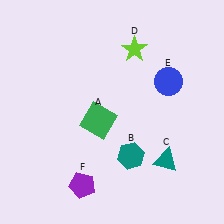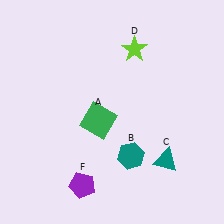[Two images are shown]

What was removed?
The blue circle (E) was removed in Image 2.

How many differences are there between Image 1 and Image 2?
There is 1 difference between the two images.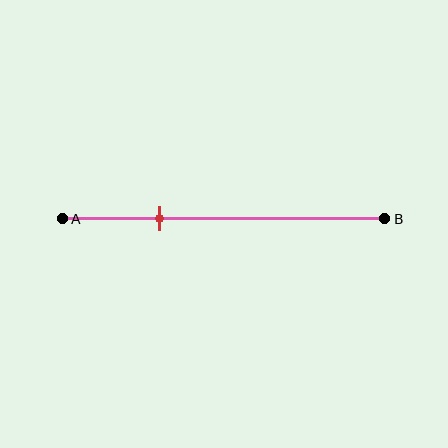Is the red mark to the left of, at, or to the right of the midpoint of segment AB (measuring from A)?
The red mark is to the left of the midpoint of segment AB.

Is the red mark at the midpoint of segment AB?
No, the mark is at about 30% from A, not at the 50% midpoint.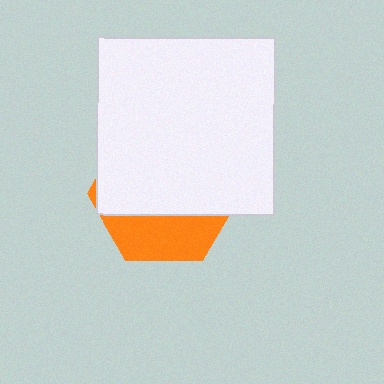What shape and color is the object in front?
The object in front is a white square.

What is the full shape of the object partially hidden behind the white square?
The partially hidden object is an orange hexagon.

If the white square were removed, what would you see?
You would see the complete orange hexagon.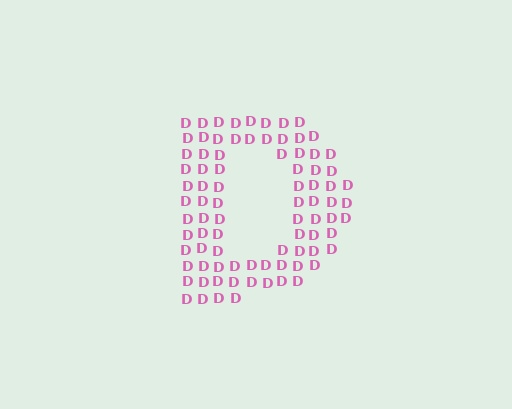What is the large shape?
The large shape is the letter D.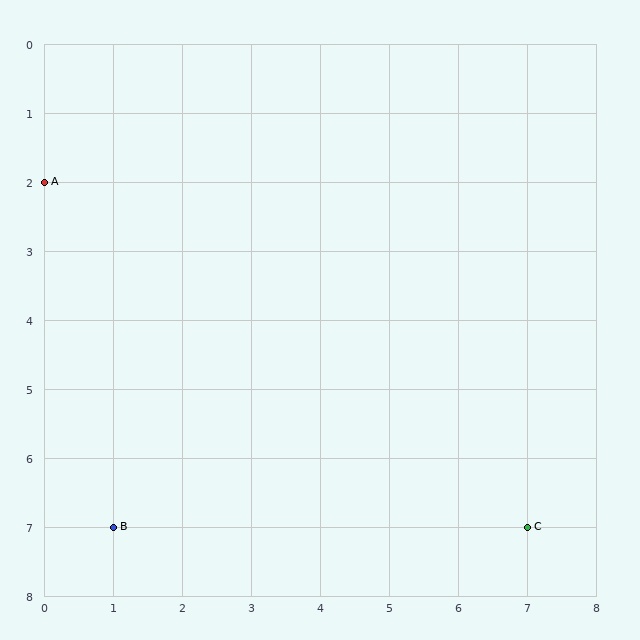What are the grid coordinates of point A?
Point A is at grid coordinates (0, 2).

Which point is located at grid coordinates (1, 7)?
Point B is at (1, 7).